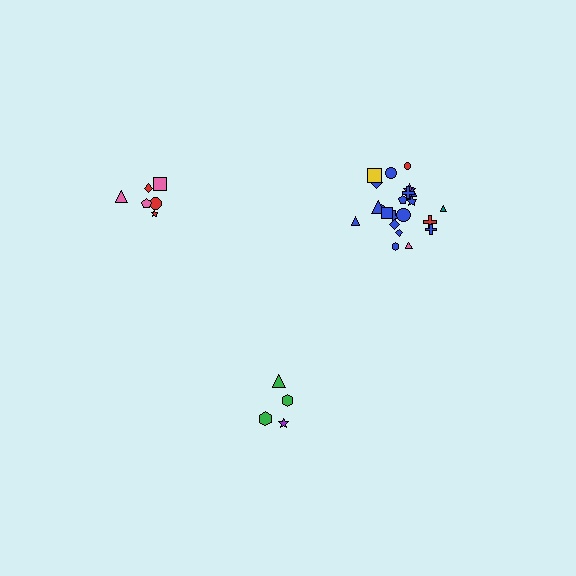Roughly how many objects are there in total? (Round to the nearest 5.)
Roughly 30 objects in total.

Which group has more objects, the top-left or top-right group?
The top-right group.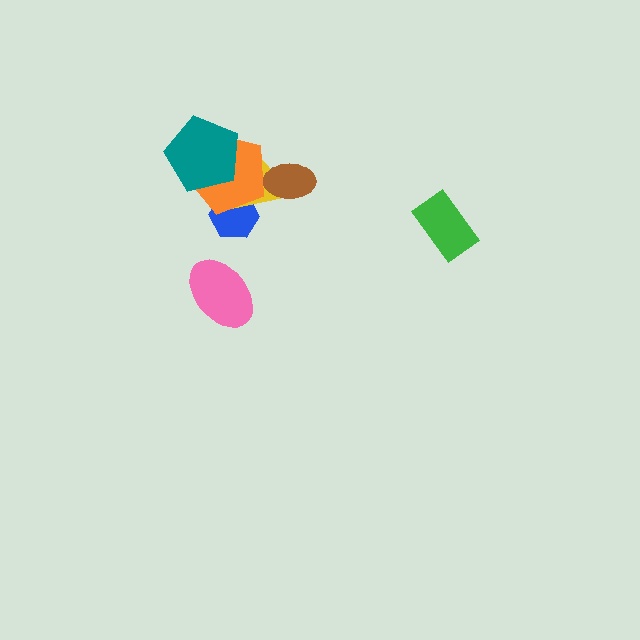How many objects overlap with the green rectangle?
0 objects overlap with the green rectangle.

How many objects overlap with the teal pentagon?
2 objects overlap with the teal pentagon.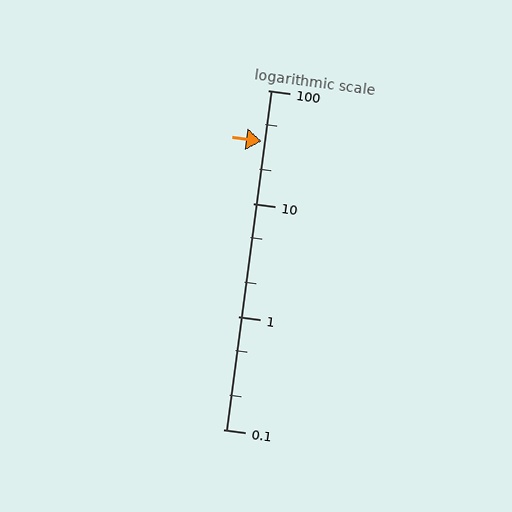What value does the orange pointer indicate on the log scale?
The pointer indicates approximately 35.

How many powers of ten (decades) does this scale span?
The scale spans 3 decades, from 0.1 to 100.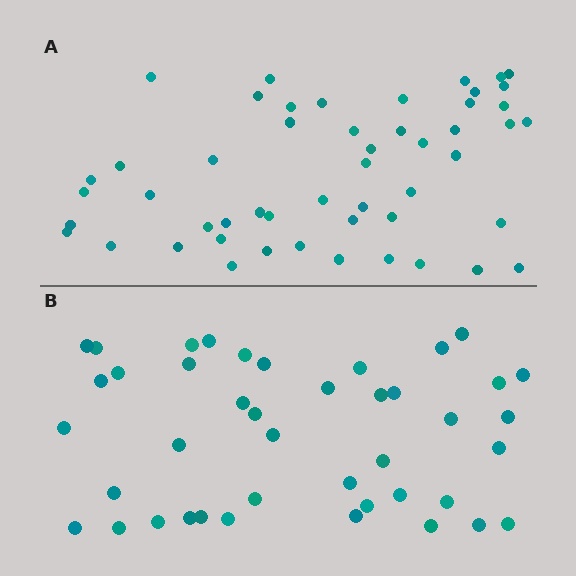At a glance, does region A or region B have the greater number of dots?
Region A (the top region) has more dots.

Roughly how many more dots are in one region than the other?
Region A has roughly 8 or so more dots than region B.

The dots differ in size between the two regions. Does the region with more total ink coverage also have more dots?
No. Region B has more total ink coverage because its dots are larger, but region A actually contains more individual dots. Total area can be misleading — the number of items is what matters here.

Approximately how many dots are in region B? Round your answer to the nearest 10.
About 40 dots. (The exact count is 42, which rounds to 40.)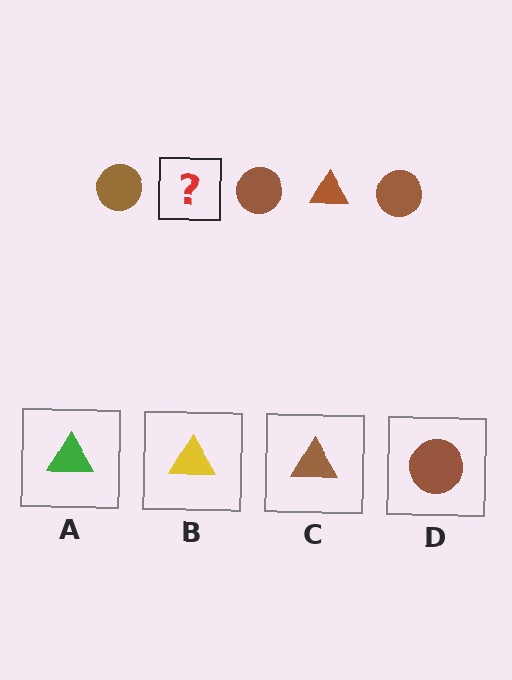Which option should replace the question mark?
Option C.